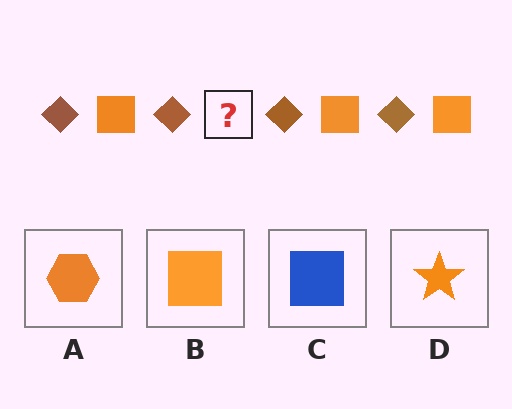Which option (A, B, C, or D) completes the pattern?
B.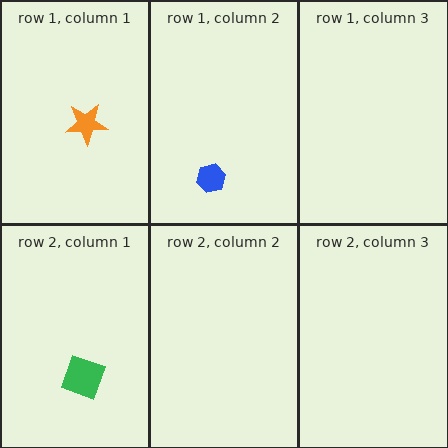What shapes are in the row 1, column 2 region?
The blue hexagon.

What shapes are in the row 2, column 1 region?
The green square.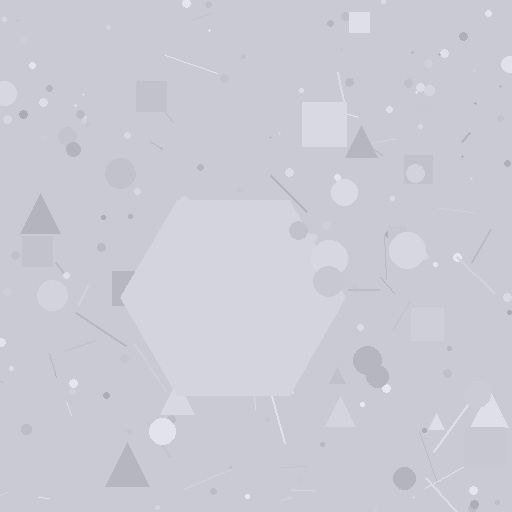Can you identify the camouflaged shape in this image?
The camouflaged shape is a hexagon.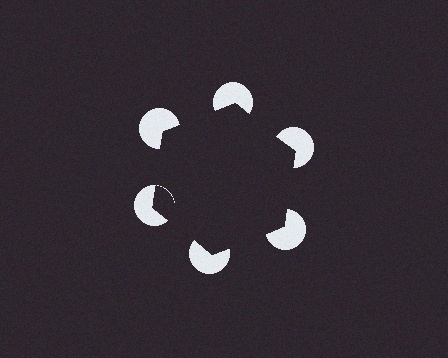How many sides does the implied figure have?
6 sides.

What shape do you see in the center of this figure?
An illusory hexagon — its edges are inferred from the aligned wedge cuts in the pac-man discs, not physically drawn.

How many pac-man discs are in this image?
There are 6 — one at each vertex of the illusory hexagon.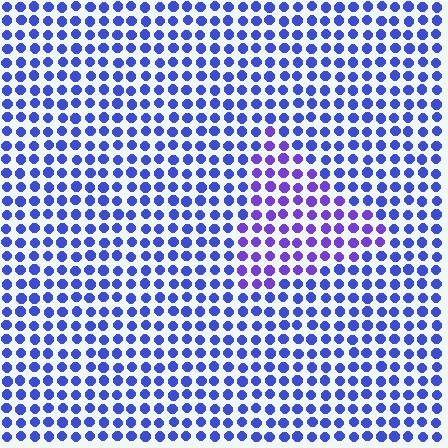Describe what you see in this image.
The image is filled with small blue elements in a uniform arrangement. A triangle-shaped region is visible where the elements are tinted to a slightly different hue, forming a subtle color boundary.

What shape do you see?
I see a triangle.